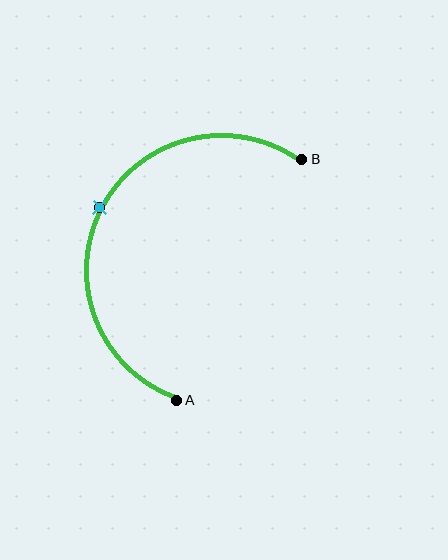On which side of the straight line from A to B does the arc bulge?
The arc bulges to the left of the straight line connecting A and B.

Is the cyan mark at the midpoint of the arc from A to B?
Yes. The cyan mark lies on the arc at equal arc-length from both A and B — it is the arc midpoint.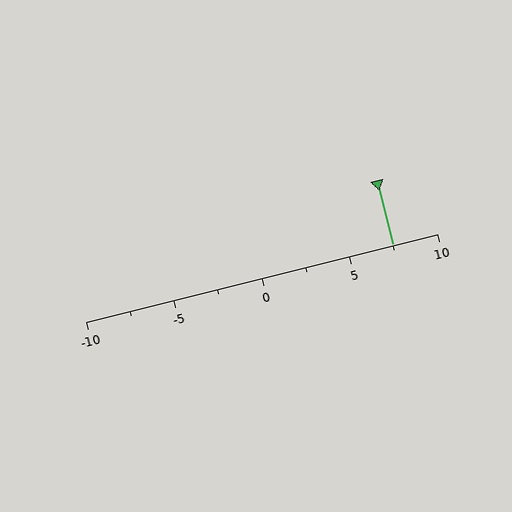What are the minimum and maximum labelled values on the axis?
The axis runs from -10 to 10.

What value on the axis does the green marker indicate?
The marker indicates approximately 7.5.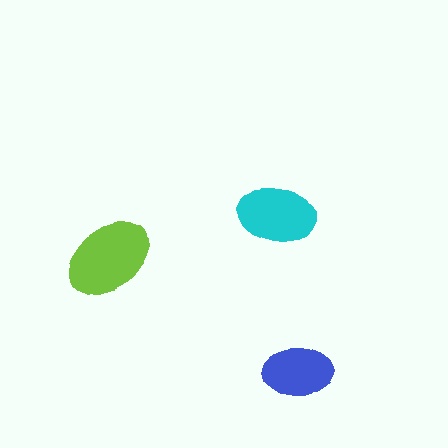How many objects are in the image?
There are 3 objects in the image.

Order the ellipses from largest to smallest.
the lime one, the cyan one, the blue one.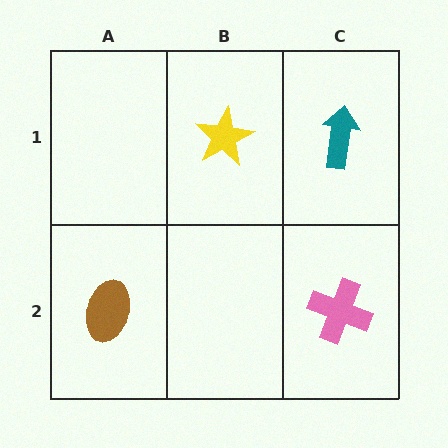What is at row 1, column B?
A yellow star.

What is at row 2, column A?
A brown ellipse.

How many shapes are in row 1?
2 shapes.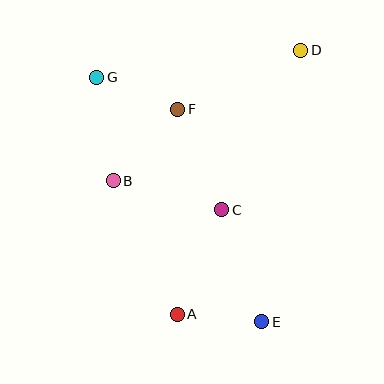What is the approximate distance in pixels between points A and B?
The distance between A and B is approximately 148 pixels.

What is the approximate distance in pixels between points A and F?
The distance between A and F is approximately 205 pixels.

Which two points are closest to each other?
Points A and E are closest to each other.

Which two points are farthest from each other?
Points E and G are farthest from each other.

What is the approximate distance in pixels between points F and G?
The distance between F and G is approximately 87 pixels.